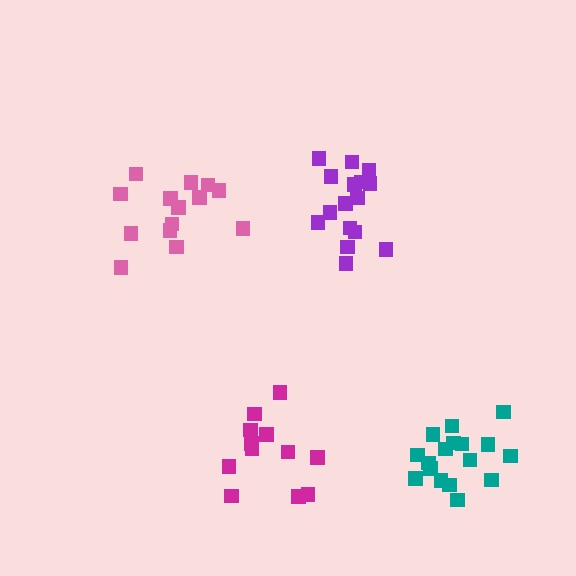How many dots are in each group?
Group 1: 12 dots, Group 2: 17 dots, Group 3: 16 dots, Group 4: 14 dots (59 total).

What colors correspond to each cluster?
The clusters are colored: magenta, teal, purple, pink.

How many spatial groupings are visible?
There are 4 spatial groupings.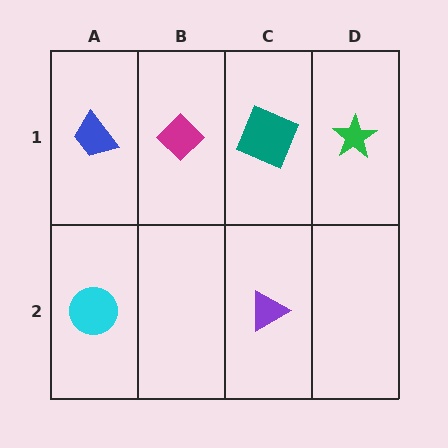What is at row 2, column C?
A purple triangle.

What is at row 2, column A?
A cyan circle.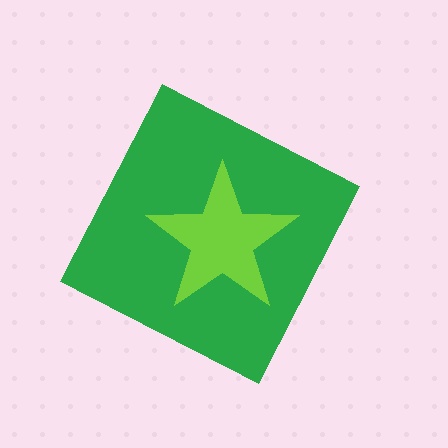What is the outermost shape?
The green diamond.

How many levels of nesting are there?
2.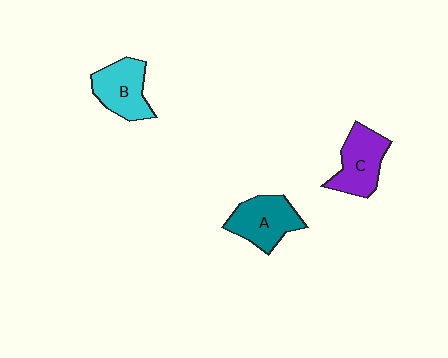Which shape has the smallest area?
Shape B (cyan).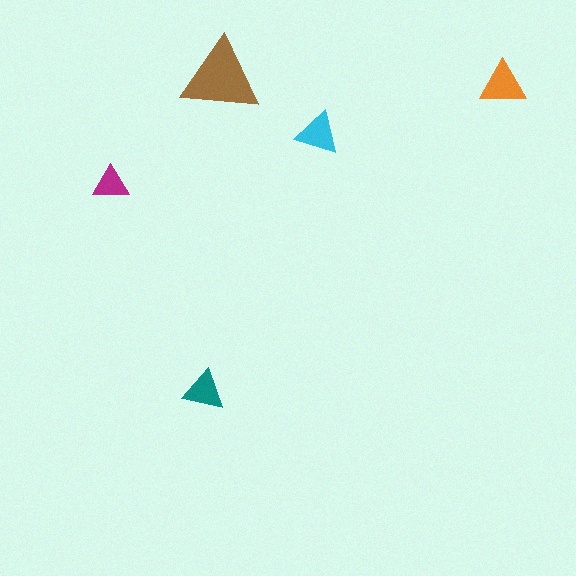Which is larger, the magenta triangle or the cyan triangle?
The cyan one.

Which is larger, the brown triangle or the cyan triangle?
The brown one.